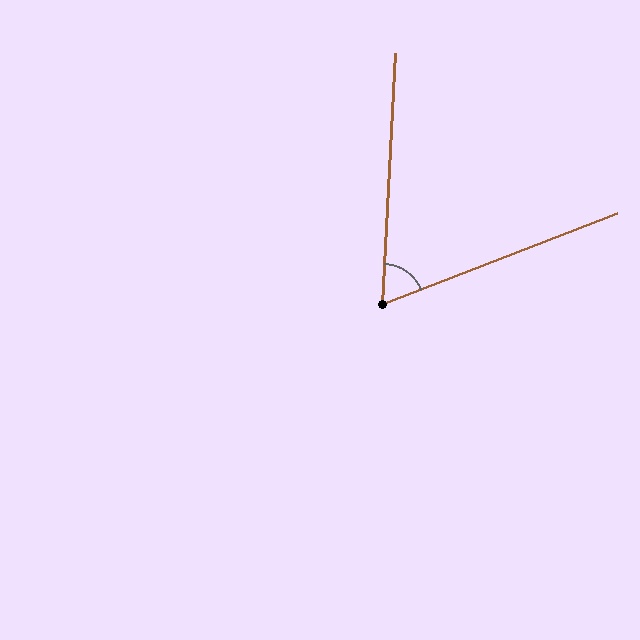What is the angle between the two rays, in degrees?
Approximately 66 degrees.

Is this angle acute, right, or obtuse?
It is acute.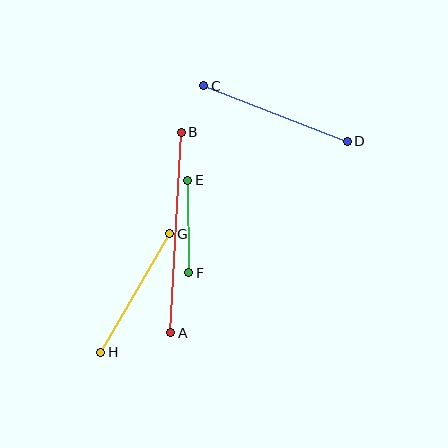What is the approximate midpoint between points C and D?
The midpoint is at approximately (276, 114) pixels.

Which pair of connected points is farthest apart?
Points A and B are farthest apart.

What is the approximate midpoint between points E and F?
The midpoint is at approximately (188, 226) pixels.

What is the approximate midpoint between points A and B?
The midpoint is at approximately (176, 233) pixels.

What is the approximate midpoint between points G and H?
The midpoint is at approximately (135, 293) pixels.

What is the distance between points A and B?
The distance is approximately 201 pixels.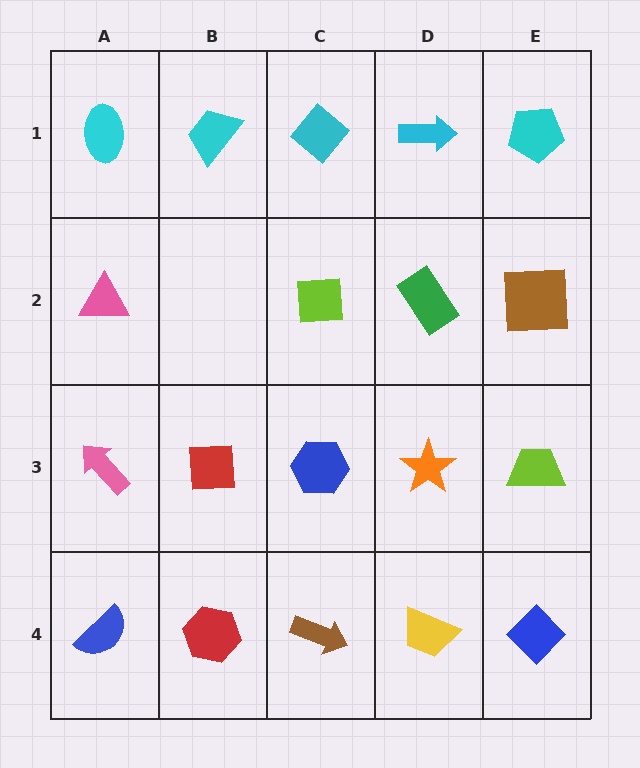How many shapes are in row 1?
5 shapes.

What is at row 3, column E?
A lime trapezoid.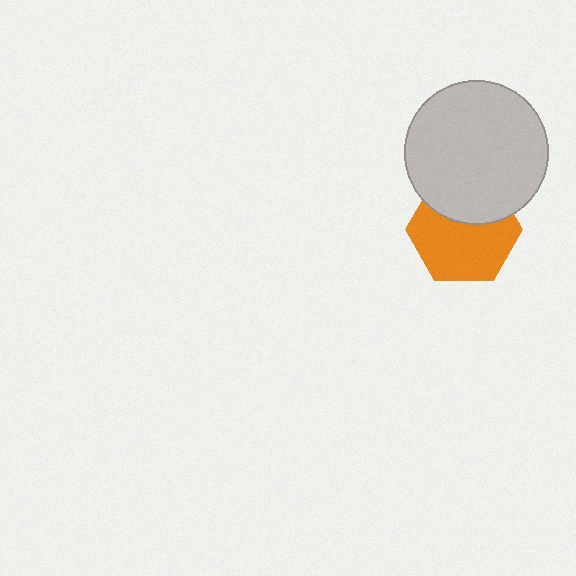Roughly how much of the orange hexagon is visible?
About half of it is visible (roughly 65%).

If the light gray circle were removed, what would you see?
You would see the complete orange hexagon.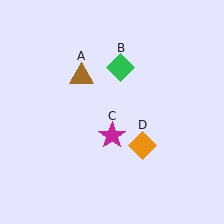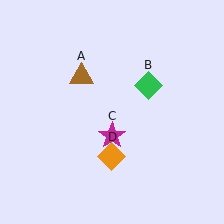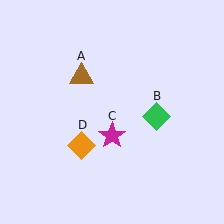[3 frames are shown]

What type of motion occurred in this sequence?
The green diamond (object B), orange diamond (object D) rotated clockwise around the center of the scene.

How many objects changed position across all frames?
2 objects changed position: green diamond (object B), orange diamond (object D).